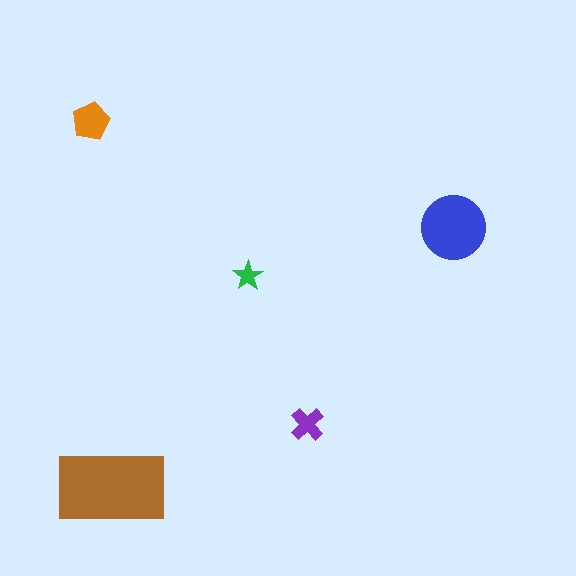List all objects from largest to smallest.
The brown rectangle, the blue circle, the orange pentagon, the purple cross, the green star.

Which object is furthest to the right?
The blue circle is rightmost.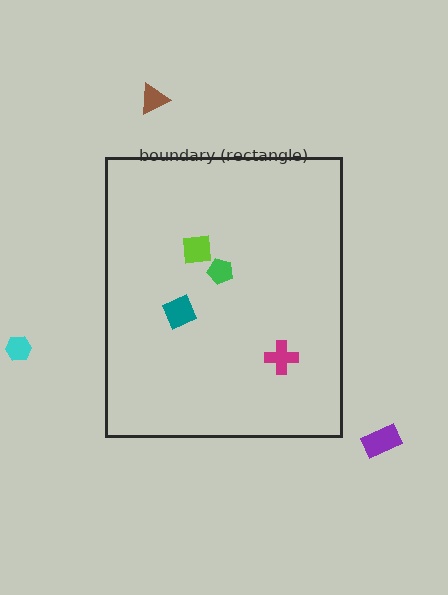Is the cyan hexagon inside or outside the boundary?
Outside.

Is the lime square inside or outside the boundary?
Inside.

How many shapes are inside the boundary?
4 inside, 3 outside.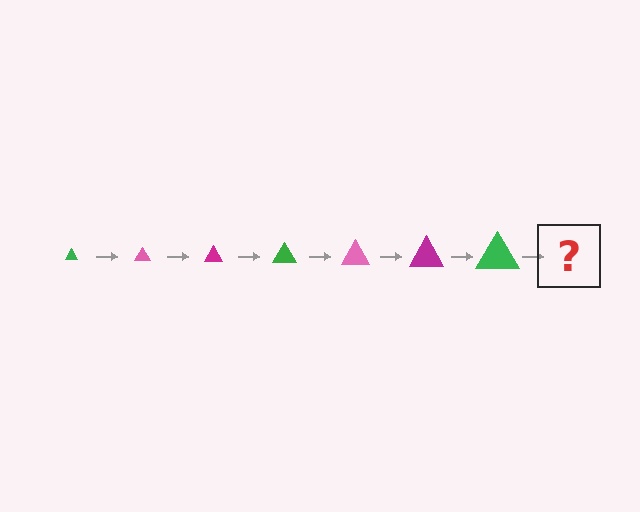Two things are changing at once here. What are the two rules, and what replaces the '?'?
The two rules are that the triangle grows larger each step and the color cycles through green, pink, and magenta. The '?' should be a pink triangle, larger than the previous one.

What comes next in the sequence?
The next element should be a pink triangle, larger than the previous one.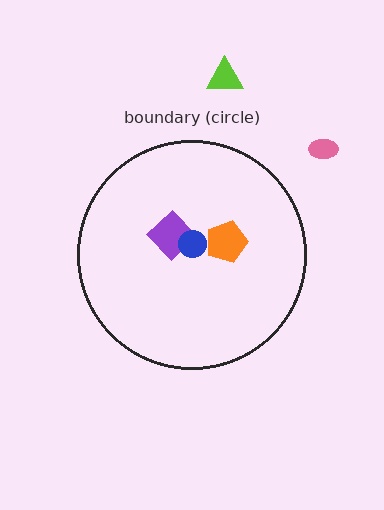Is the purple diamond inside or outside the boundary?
Inside.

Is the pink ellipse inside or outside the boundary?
Outside.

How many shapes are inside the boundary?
3 inside, 2 outside.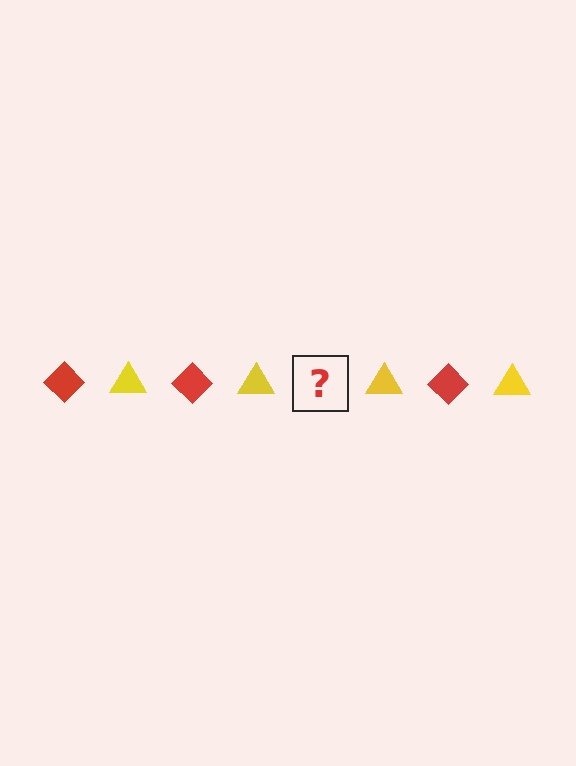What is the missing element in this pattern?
The missing element is a red diamond.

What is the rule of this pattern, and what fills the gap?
The rule is that the pattern alternates between red diamond and yellow triangle. The gap should be filled with a red diamond.